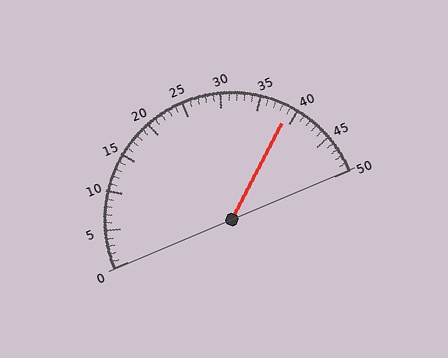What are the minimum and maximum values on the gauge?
The gauge ranges from 0 to 50.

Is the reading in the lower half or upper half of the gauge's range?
The reading is in the upper half of the range (0 to 50).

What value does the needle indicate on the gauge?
The needle indicates approximately 39.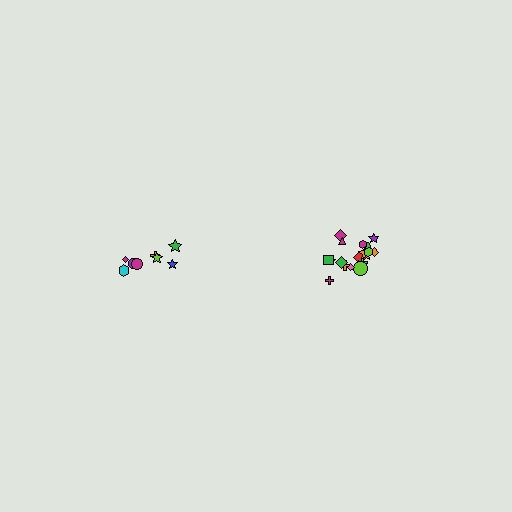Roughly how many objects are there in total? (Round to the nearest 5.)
Roughly 25 objects in total.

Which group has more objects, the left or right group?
The right group.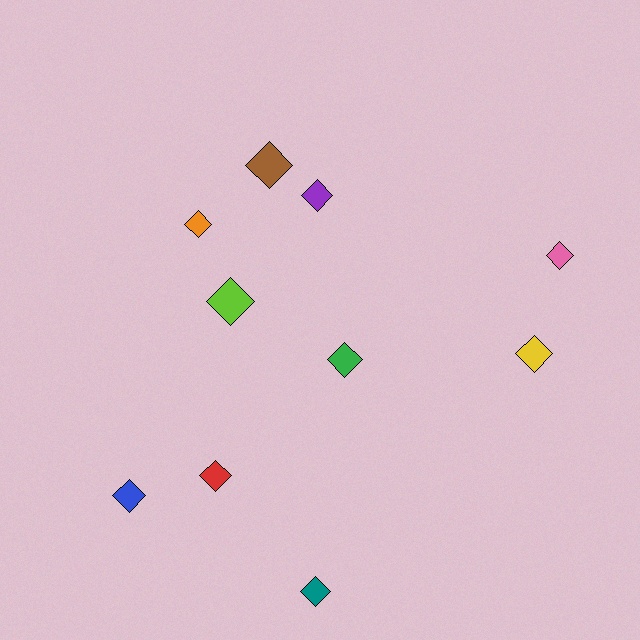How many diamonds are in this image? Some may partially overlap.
There are 10 diamonds.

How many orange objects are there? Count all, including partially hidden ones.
There is 1 orange object.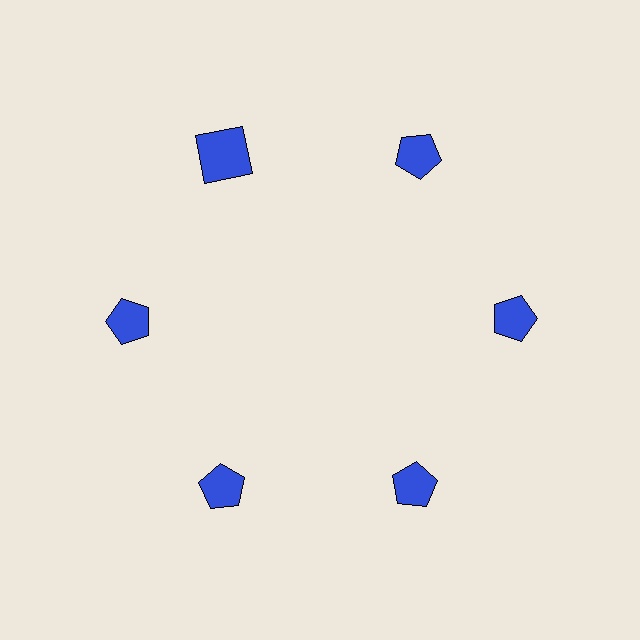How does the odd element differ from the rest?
It has a different shape: square instead of pentagon.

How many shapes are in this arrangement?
There are 6 shapes arranged in a ring pattern.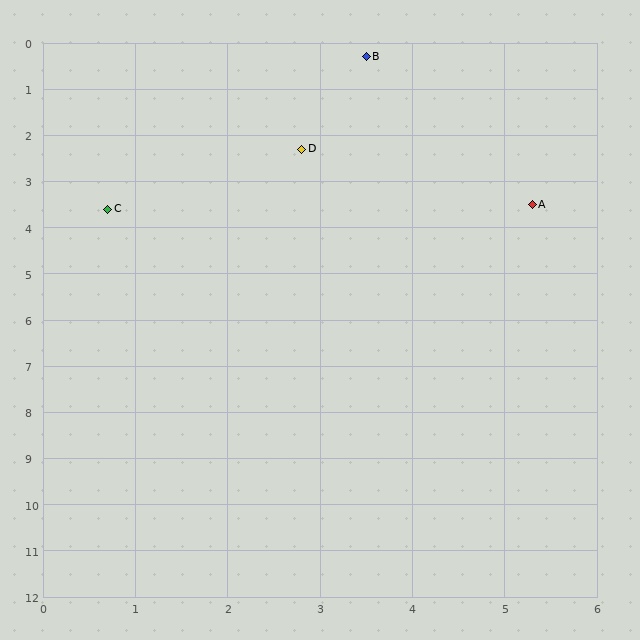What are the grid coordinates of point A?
Point A is at approximately (5.3, 3.5).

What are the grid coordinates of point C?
Point C is at approximately (0.7, 3.6).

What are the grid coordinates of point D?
Point D is at approximately (2.8, 2.3).